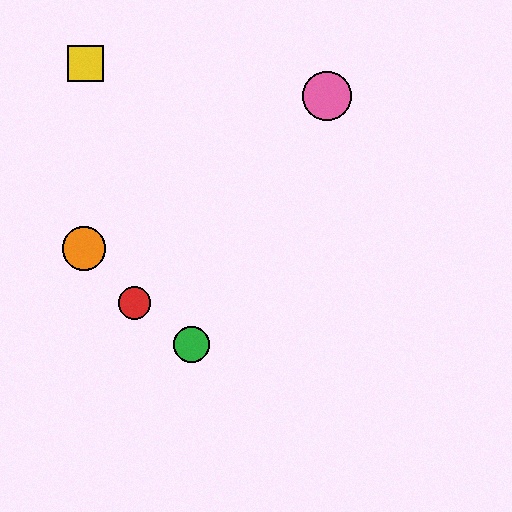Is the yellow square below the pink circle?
No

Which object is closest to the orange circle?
The red circle is closest to the orange circle.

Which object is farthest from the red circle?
The pink circle is farthest from the red circle.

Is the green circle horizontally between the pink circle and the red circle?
Yes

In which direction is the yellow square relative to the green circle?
The yellow square is above the green circle.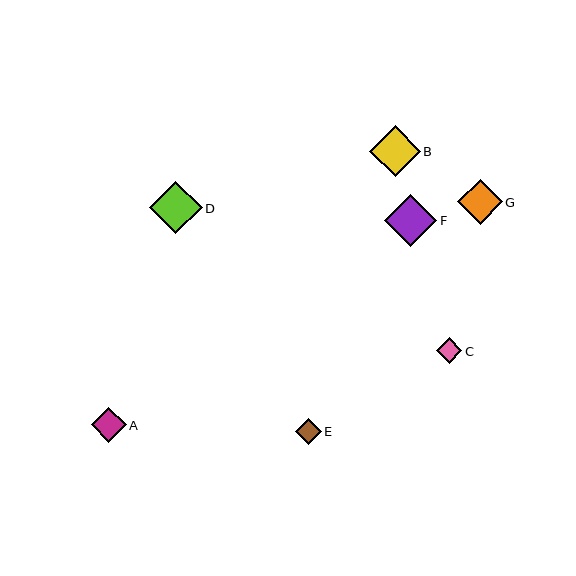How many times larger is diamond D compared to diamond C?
Diamond D is approximately 2.0 times the size of diamond C.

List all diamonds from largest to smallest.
From largest to smallest: F, D, B, G, A, E, C.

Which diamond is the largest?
Diamond F is the largest with a size of approximately 52 pixels.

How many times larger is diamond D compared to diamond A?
Diamond D is approximately 1.5 times the size of diamond A.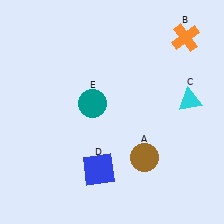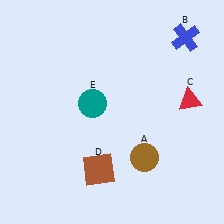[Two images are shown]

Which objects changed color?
B changed from orange to blue. C changed from cyan to red. D changed from blue to brown.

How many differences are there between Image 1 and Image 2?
There are 3 differences between the two images.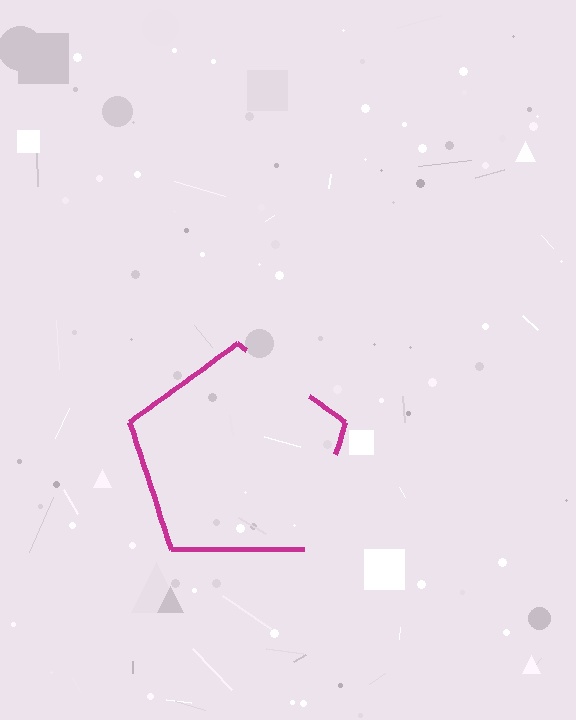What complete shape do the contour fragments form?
The contour fragments form a pentagon.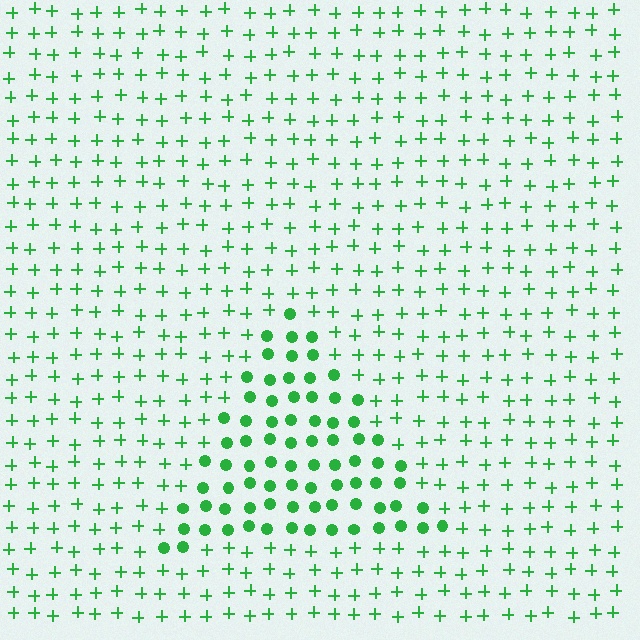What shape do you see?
I see a triangle.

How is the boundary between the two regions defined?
The boundary is defined by a change in element shape: circles inside vs. plus signs outside. All elements share the same color and spacing.